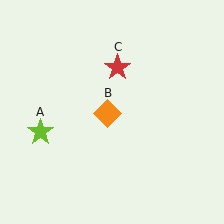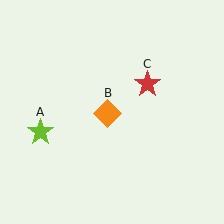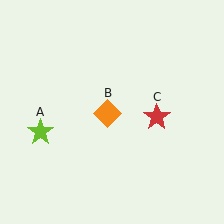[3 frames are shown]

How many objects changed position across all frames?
1 object changed position: red star (object C).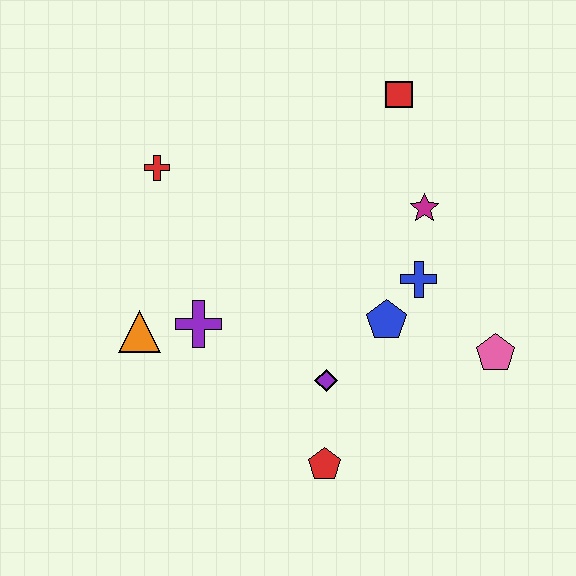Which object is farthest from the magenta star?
The orange triangle is farthest from the magenta star.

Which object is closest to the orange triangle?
The purple cross is closest to the orange triangle.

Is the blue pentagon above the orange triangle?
Yes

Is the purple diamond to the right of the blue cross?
No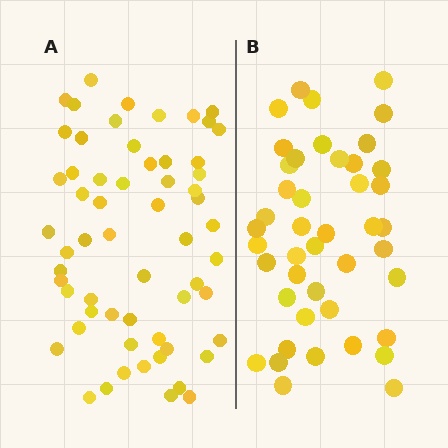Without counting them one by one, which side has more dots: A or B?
Region A (the left region) has more dots.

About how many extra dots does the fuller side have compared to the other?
Region A has approximately 15 more dots than region B.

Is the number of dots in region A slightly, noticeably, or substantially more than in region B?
Region A has noticeably more, but not dramatically so. The ratio is roughly 1.4 to 1.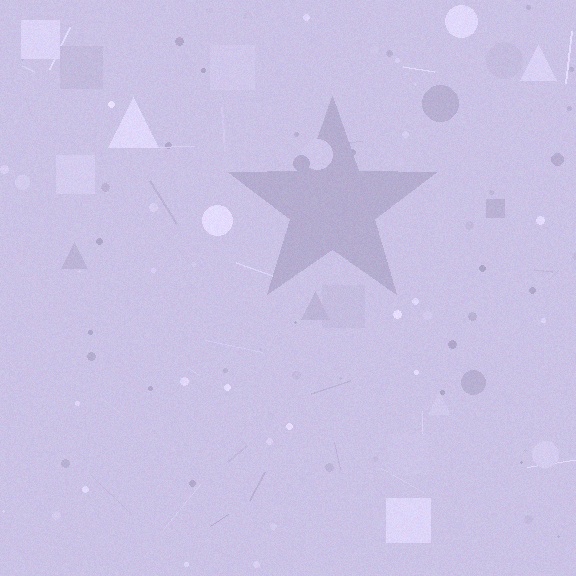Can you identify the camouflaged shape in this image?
The camouflaged shape is a star.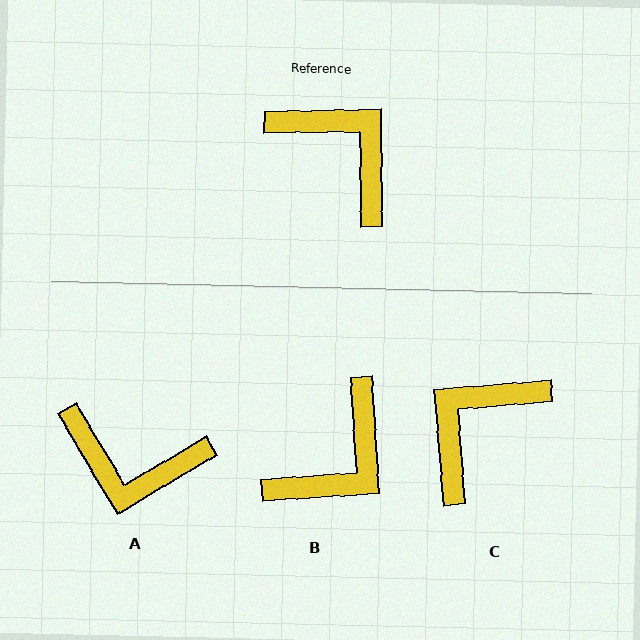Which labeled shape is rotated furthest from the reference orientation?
A, about 150 degrees away.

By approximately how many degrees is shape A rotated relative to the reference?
Approximately 150 degrees clockwise.